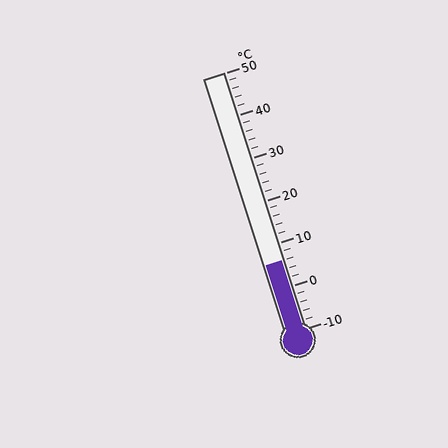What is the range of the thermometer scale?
The thermometer scale ranges from -10°C to 50°C.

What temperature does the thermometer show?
The thermometer shows approximately 6°C.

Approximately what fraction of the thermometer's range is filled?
The thermometer is filled to approximately 25% of its range.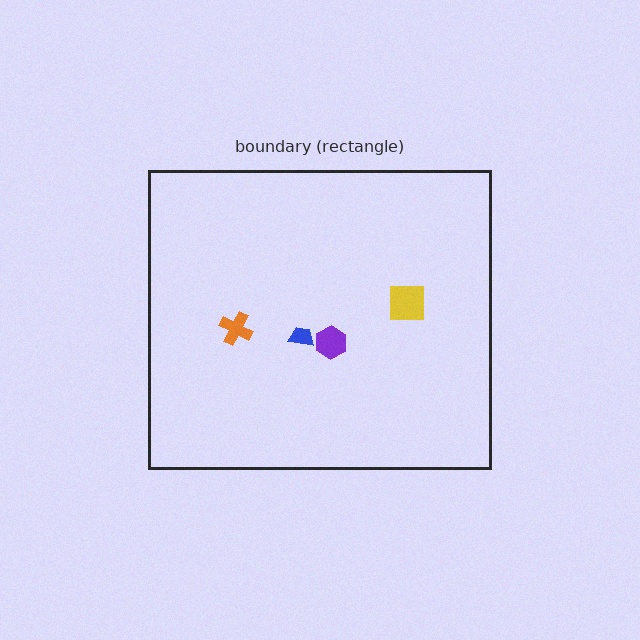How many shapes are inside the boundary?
4 inside, 0 outside.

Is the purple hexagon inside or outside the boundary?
Inside.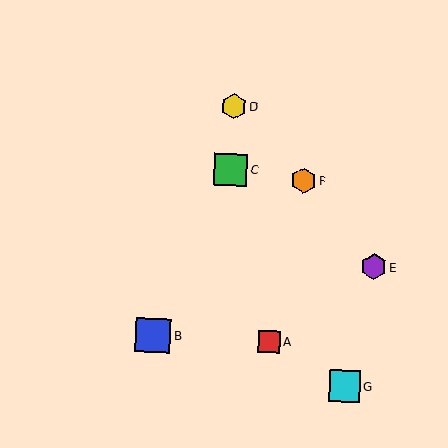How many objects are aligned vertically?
2 objects (C, D) are aligned vertically.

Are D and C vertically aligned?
Yes, both are at x≈234.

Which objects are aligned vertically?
Objects C, D are aligned vertically.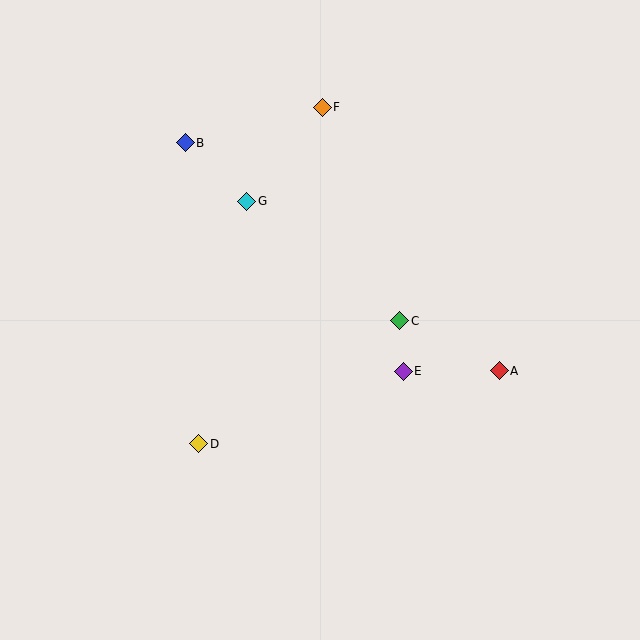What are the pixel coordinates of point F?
Point F is at (322, 107).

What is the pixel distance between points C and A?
The distance between C and A is 111 pixels.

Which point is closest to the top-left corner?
Point B is closest to the top-left corner.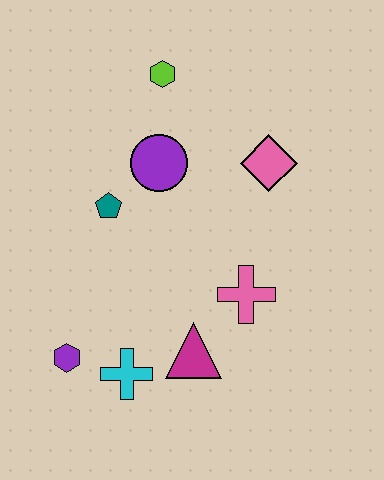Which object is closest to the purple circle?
The teal pentagon is closest to the purple circle.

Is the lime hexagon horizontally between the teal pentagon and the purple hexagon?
No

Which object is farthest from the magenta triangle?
The lime hexagon is farthest from the magenta triangle.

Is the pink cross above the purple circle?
No